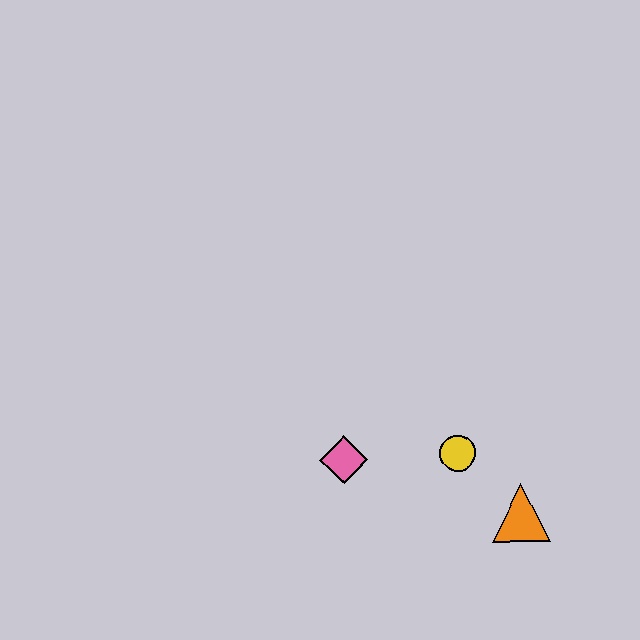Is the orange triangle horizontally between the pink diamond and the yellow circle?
No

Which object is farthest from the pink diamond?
The orange triangle is farthest from the pink diamond.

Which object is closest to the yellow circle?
The orange triangle is closest to the yellow circle.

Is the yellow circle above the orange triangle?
Yes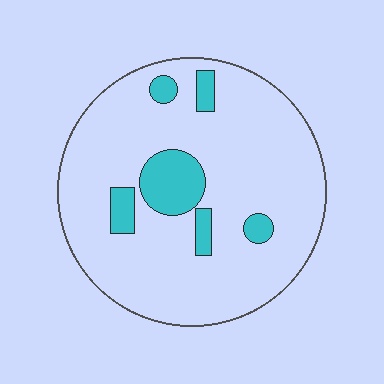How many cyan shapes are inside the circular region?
6.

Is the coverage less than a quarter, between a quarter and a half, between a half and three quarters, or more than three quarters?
Less than a quarter.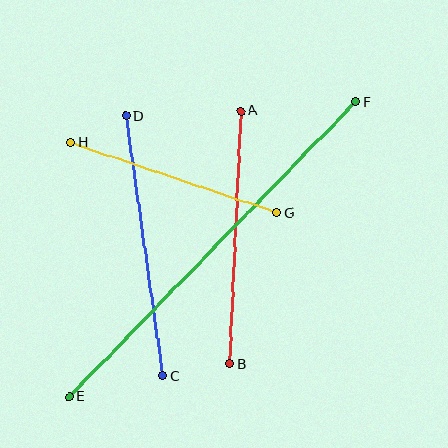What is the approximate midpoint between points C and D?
The midpoint is at approximately (144, 246) pixels.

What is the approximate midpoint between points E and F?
The midpoint is at approximately (212, 249) pixels.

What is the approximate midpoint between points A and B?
The midpoint is at approximately (235, 237) pixels.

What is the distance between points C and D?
The distance is approximately 263 pixels.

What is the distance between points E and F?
The distance is approximately 412 pixels.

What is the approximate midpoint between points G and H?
The midpoint is at approximately (174, 178) pixels.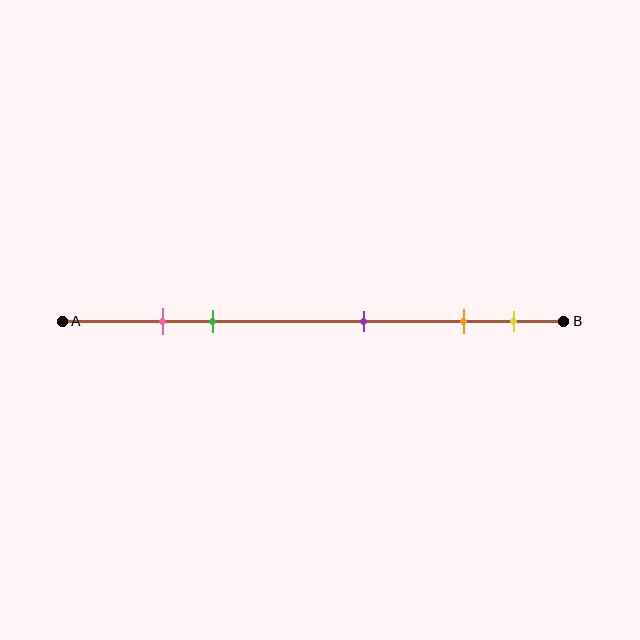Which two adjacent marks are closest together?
The pink and green marks are the closest adjacent pair.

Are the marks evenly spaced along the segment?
No, the marks are not evenly spaced.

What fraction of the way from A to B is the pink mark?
The pink mark is approximately 20% (0.2) of the way from A to B.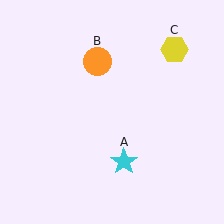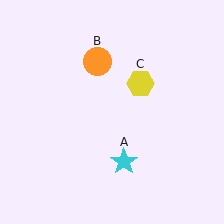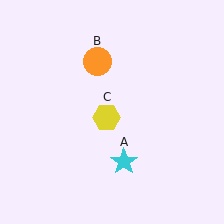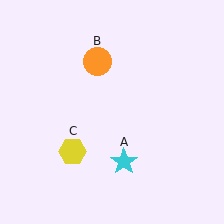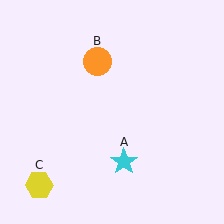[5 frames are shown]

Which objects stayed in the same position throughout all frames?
Cyan star (object A) and orange circle (object B) remained stationary.